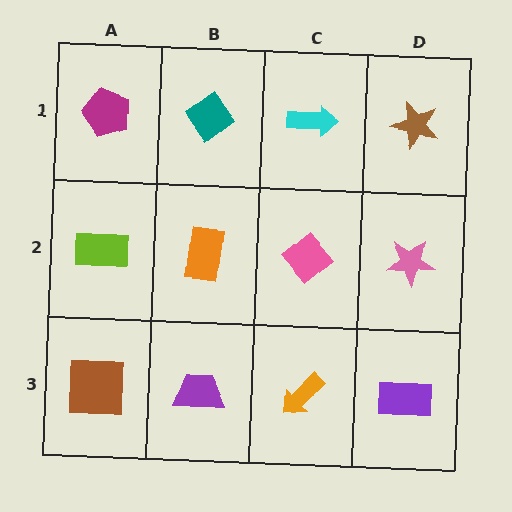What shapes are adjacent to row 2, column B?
A teal diamond (row 1, column B), a purple trapezoid (row 3, column B), a lime rectangle (row 2, column A), a pink diamond (row 2, column C).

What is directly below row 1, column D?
A pink star.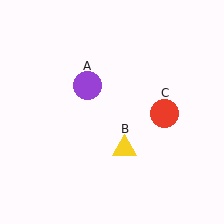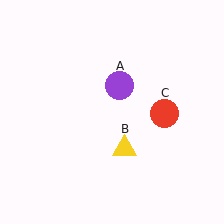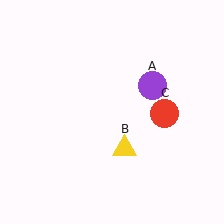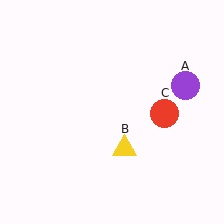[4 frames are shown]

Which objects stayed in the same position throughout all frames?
Yellow triangle (object B) and red circle (object C) remained stationary.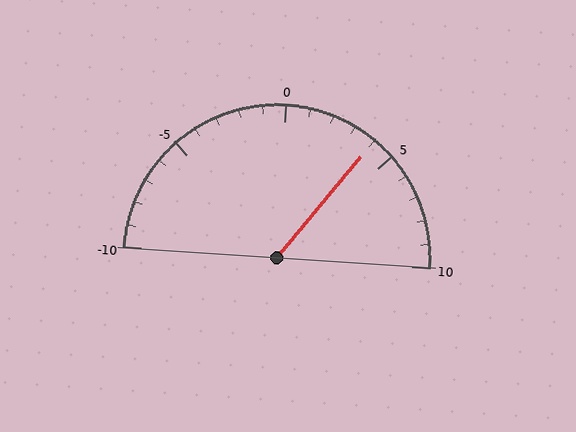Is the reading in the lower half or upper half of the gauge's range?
The reading is in the upper half of the range (-10 to 10).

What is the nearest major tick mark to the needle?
The nearest major tick mark is 5.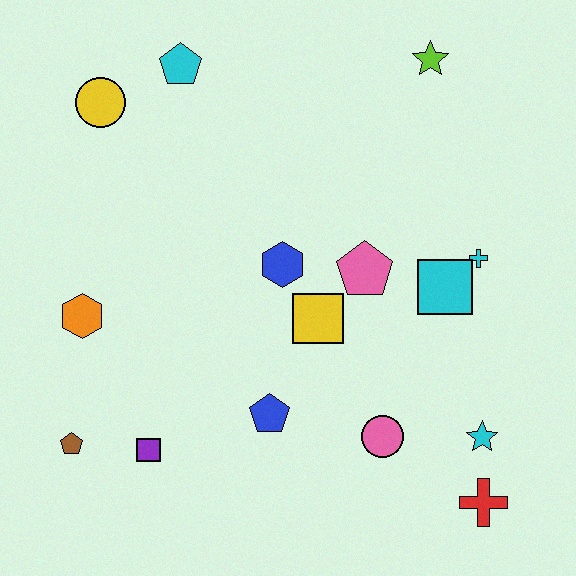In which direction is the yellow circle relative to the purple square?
The yellow circle is above the purple square.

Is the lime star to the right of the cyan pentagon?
Yes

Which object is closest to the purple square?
The brown pentagon is closest to the purple square.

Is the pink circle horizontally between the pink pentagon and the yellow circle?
No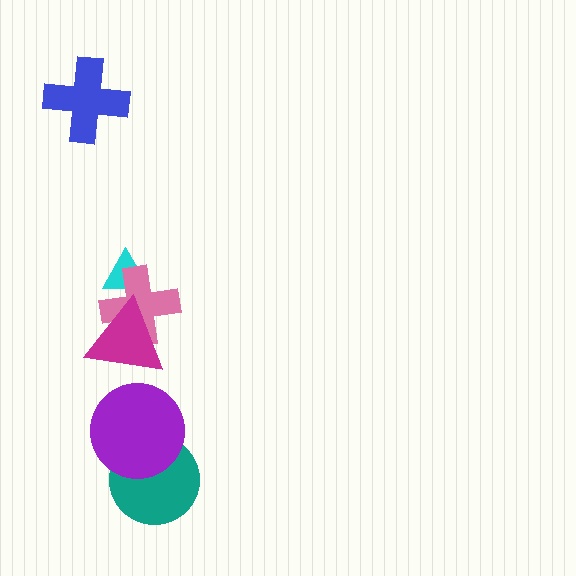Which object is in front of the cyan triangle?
The pink cross is in front of the cyan triangle.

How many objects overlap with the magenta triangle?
1 object overlaps with the magenta triangle.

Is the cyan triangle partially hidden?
Yes, it is partially covered by another shape.